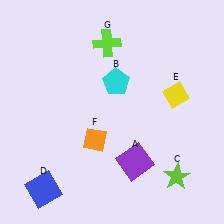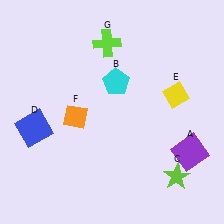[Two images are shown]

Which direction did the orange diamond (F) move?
The orange diamond (F) moved up.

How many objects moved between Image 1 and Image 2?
3 objects moved between the two images.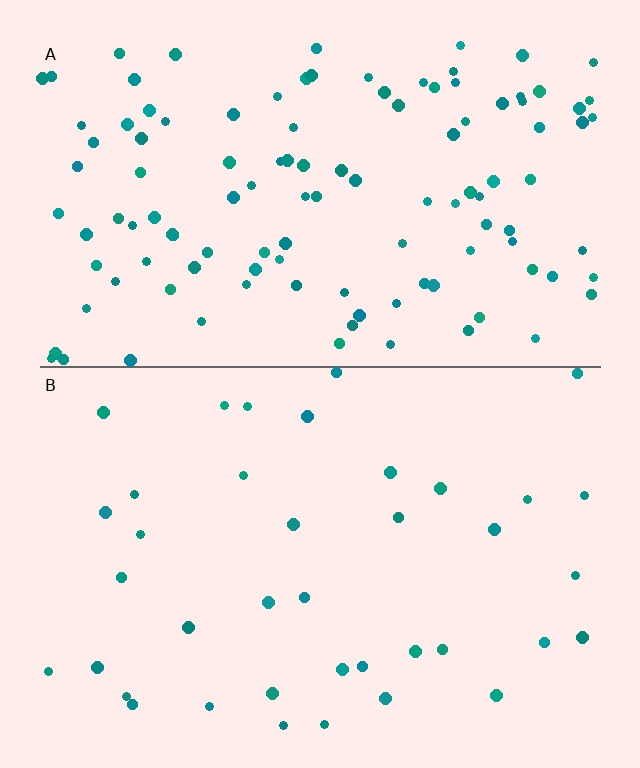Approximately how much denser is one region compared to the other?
Approximately 3.0× — region A over region B.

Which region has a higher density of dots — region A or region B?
A (the top).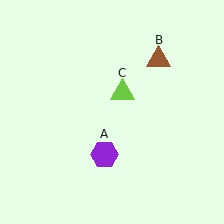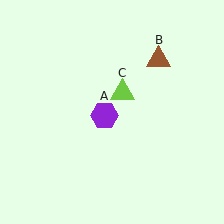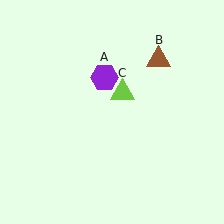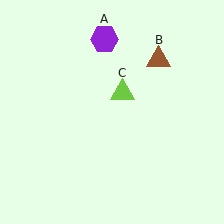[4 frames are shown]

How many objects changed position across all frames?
1 object changed position: purple hexagon (object A).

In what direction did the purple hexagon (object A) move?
The purple hexagon (object A) moved up.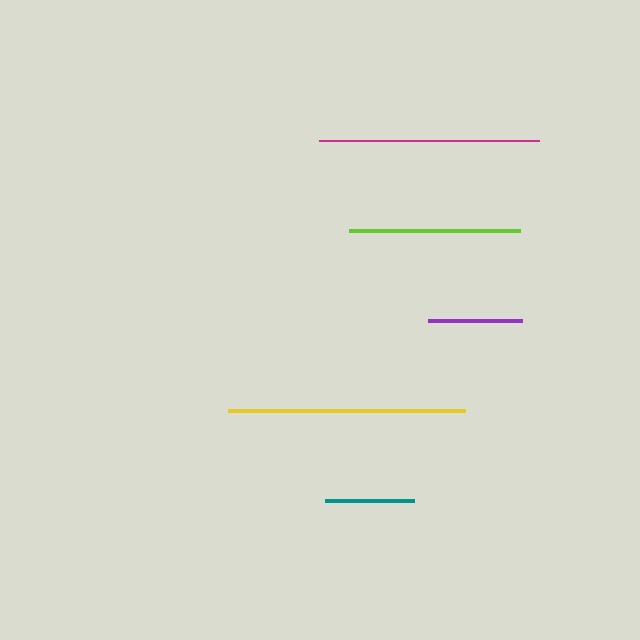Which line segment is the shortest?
The teal line is the shortest at approximately 89 pixels.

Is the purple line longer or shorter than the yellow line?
The yellow line is longer than the purple line.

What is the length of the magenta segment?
The magenta segment is approximately 220 pixels long.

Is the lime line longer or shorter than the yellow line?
The yellow line is longer than the lime line.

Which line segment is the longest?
The yellow line is the longest at approximately 236 pixels.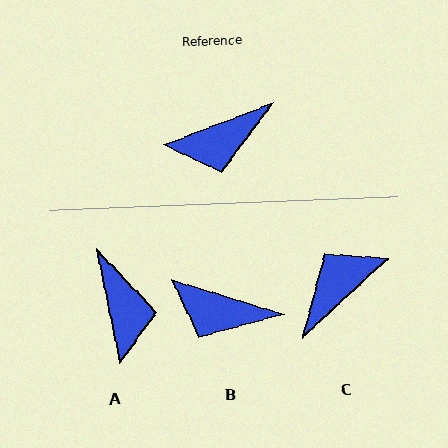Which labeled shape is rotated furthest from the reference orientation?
C, about 159 degrees away.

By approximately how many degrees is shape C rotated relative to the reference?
Approximately 159 degrees clockwise.